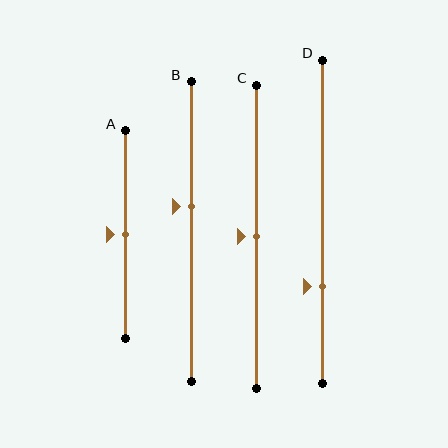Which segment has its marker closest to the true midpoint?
Segment A has its marker closest to the true midpoint.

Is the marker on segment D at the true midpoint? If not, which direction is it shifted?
No, the marker on segment D is shifted downward by about 20% of the segment length.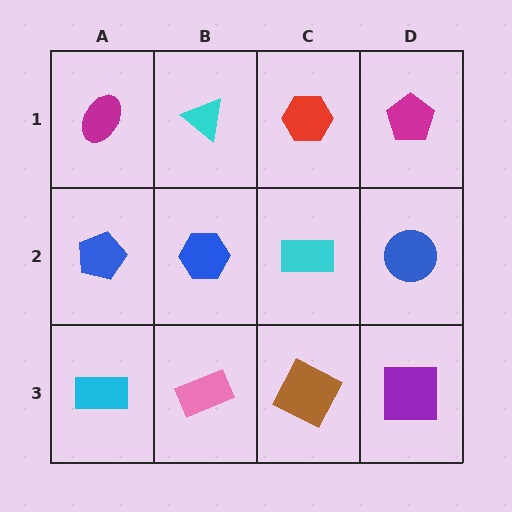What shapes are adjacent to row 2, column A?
A magenta ellipse (row 1, column A), a cyan rectangle (row 3, column A), a blue hexagon (row 2, column B).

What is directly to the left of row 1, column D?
A red hexagon.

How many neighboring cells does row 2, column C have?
4.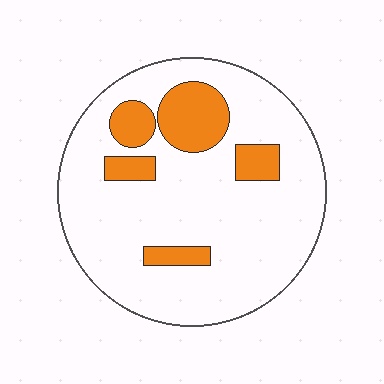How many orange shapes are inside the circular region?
5.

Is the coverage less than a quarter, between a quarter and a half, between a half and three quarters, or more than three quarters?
Less than a quarter.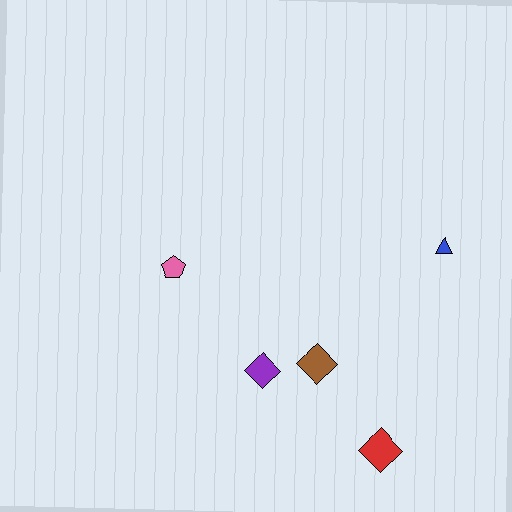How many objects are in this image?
There are 5 objects.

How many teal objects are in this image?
There are no teal objects.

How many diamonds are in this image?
There are 3 diamonds.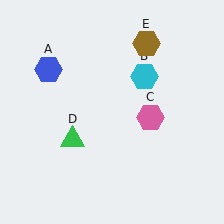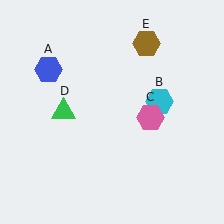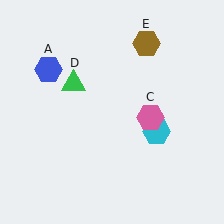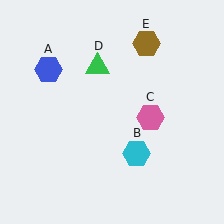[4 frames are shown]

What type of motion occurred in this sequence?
The cyan hexagon (object B), green triangle (object D) rotated clockwise around the center of the scene.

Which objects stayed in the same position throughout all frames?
Blue hexagon (object A) and pink hexagon (object C) and brown hexagon (object E) remained stationary.